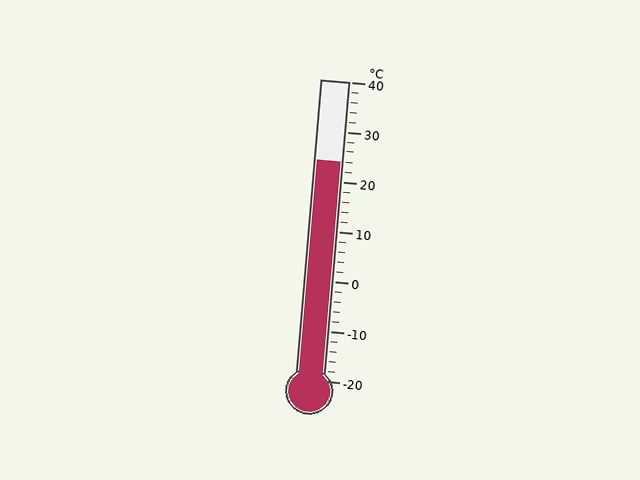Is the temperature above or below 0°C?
The temperature is above 0°C.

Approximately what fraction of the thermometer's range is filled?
The thermometer is filled to approximately 75% of its range.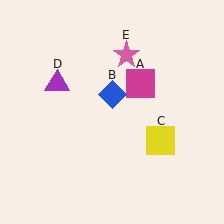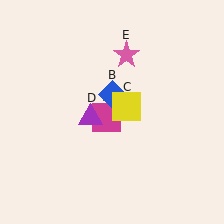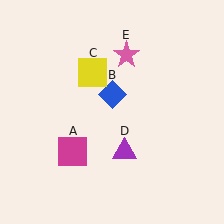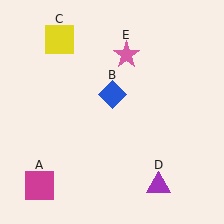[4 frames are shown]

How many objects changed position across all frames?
3 objects changed position: magenta square (object A), yellow square (object C), purple triangle (object D).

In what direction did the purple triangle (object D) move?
The purple triangle (object D) moved down and to the right.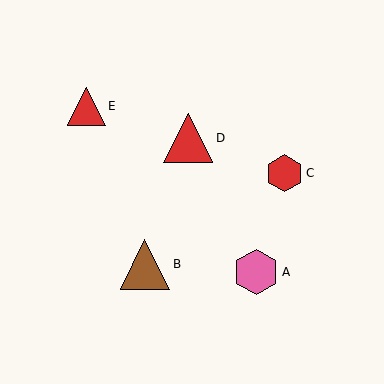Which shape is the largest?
The brown triangle (labeled B) is the largest.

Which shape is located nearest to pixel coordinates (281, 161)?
The red hexagon (labeled C) at (285, 173) is nearest to that location.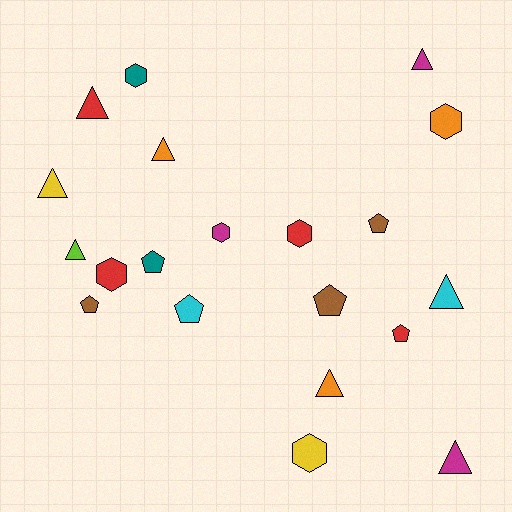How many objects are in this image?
There are 20 objects.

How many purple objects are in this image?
There are no purple objects.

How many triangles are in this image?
There are 8 triangles.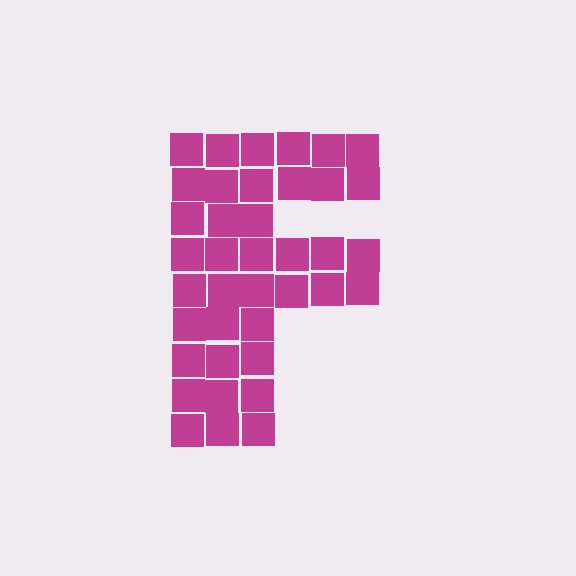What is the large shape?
The large shape is the letter F.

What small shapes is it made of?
It is made of small squares.